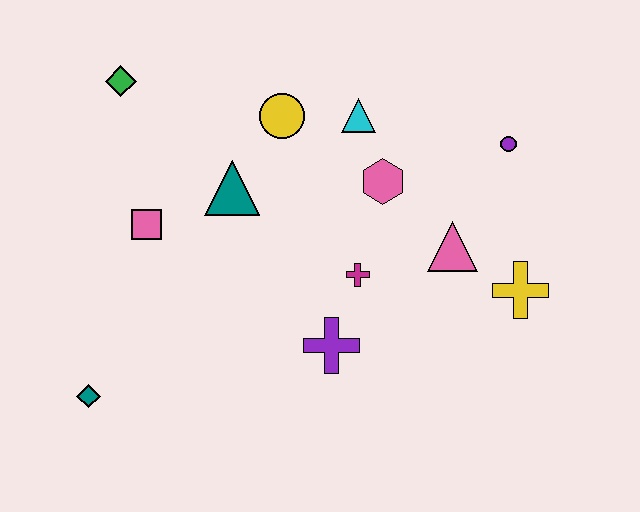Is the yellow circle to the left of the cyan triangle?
Yes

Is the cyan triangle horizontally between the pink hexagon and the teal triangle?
Yes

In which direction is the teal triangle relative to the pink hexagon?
The teal triangle is to the left of the pink hexagon.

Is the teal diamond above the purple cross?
No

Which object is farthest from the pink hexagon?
The teal diamond is farthest from the pink hexagon.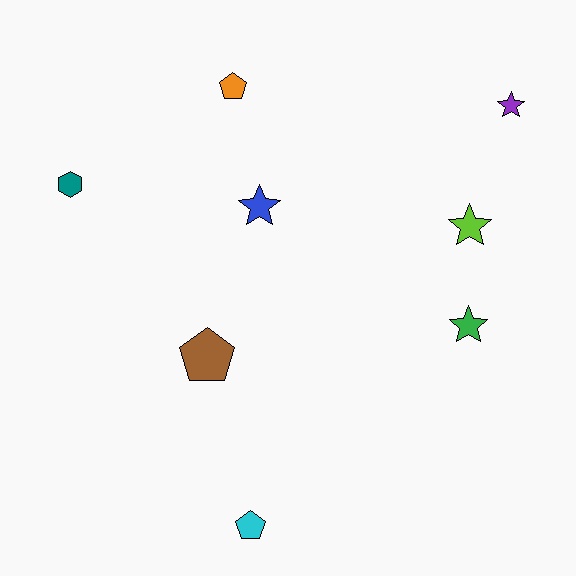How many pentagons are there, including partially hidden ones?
There are 3 pentagons.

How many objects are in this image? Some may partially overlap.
There are 8 objects.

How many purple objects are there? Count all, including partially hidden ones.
There is 1 purple object.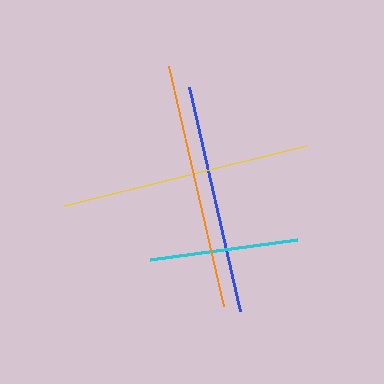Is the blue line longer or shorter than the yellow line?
The yellow line is longer than the blue line.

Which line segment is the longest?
The yellow line is the longest at approximately 249 pixels.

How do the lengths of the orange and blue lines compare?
The orange and blue lines are approximately the same length.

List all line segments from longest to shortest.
From longest to shortest: yellow, orange, blue, cyan.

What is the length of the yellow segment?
The yellow segment is approximately 249 pixels long.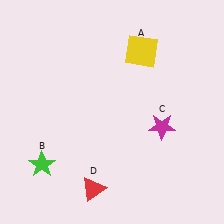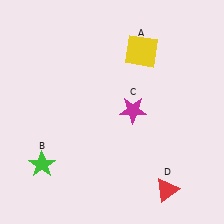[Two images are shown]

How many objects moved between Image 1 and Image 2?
2 objects moved between the two images.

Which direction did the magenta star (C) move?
The magenta star (C) moved left.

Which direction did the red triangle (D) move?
The red triangle (D) moved right.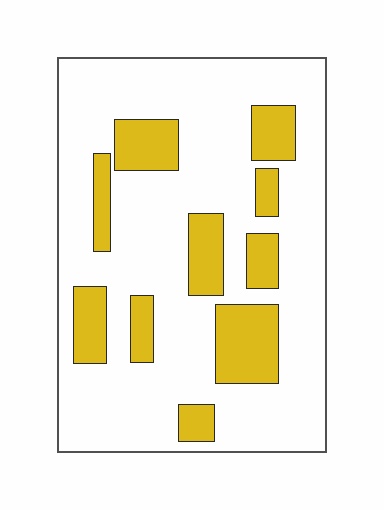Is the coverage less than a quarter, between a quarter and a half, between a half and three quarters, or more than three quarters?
Less than a quarter.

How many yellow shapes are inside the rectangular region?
10.